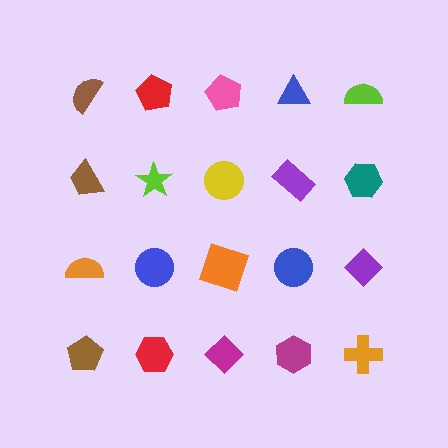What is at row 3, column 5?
A purple diamond.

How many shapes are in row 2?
5 shapes.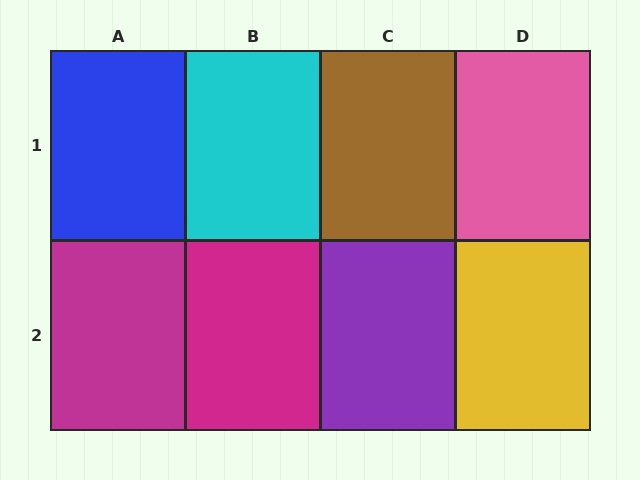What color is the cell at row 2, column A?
Magenta.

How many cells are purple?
1 cell is purple.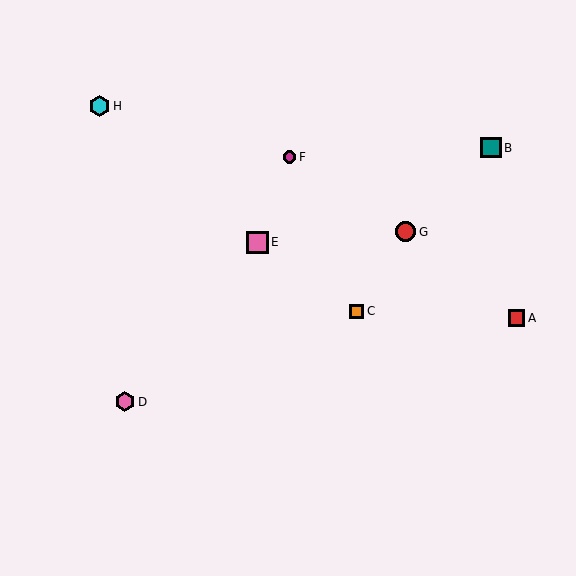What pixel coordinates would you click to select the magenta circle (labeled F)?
Click at (290, 157) to select the magenta circle F.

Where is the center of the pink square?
The center of the pink square is at (257, 242).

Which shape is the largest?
The pink square (labeled E) is the largest.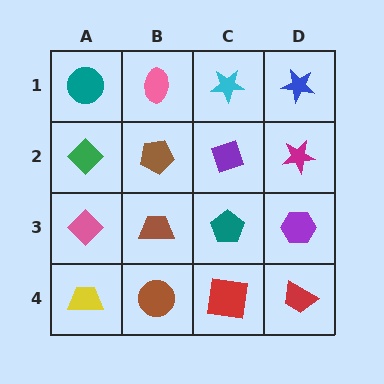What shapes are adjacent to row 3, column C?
A purple diamond (row 2, column C), a red square (row 4, column C), a brown trapezoid (row 3, column B), a purple hexagon (row 3, column D).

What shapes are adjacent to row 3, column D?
A magenta star (row 2, column D), a red trapezoid (row 4, column D), a teal pentagon (row 3, column C).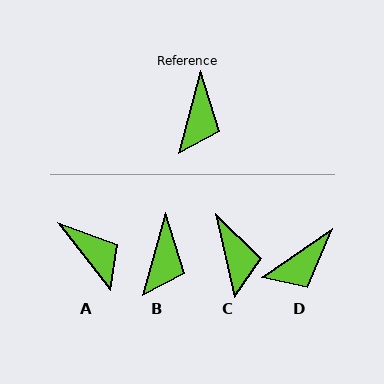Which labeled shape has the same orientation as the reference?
B.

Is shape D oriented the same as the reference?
No, it is off by about 41 degrees.